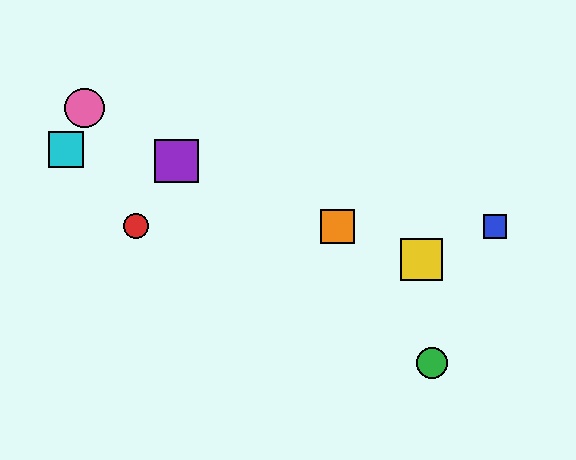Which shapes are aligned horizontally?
The red circle, the blue square, the orange square are aligned horizontally.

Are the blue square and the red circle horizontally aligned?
Yes, both are at y≈226.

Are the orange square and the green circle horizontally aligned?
No, the orange square is at y≈226 and the green circle is at y≈363.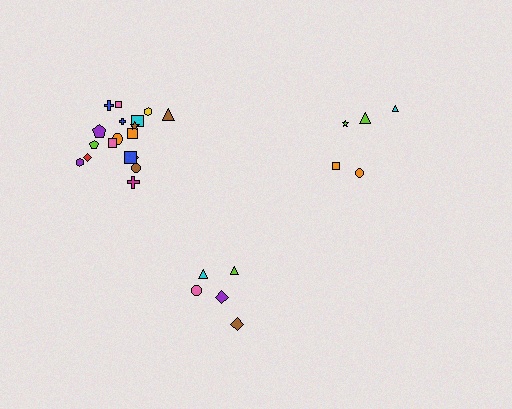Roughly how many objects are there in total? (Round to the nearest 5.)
Roughly 30 objects in total.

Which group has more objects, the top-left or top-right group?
The top-left group.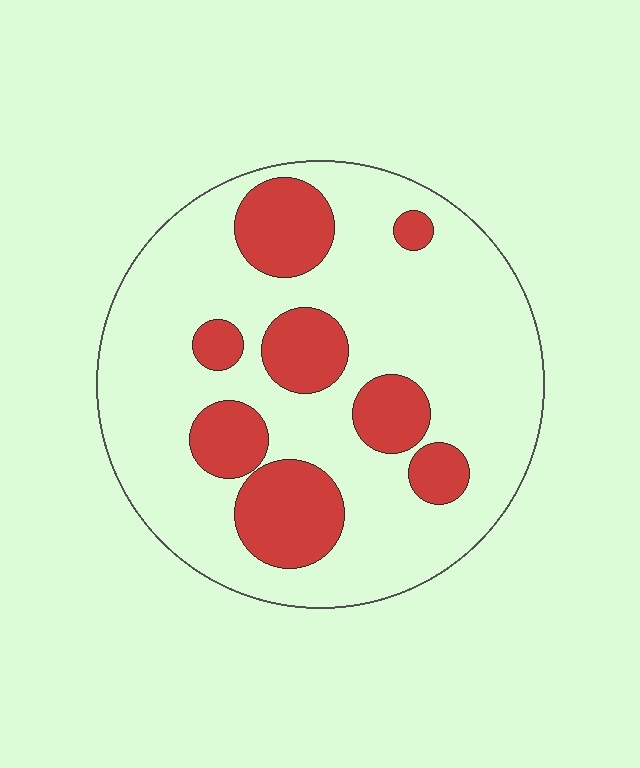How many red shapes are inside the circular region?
8.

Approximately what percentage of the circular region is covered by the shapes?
Approximately 25%.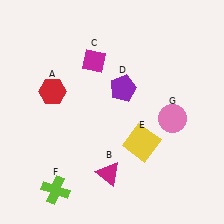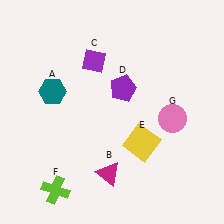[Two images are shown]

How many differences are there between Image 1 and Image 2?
There are 2 differences between the two images.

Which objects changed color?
A changed from red to teal. C changed from magenta to purple.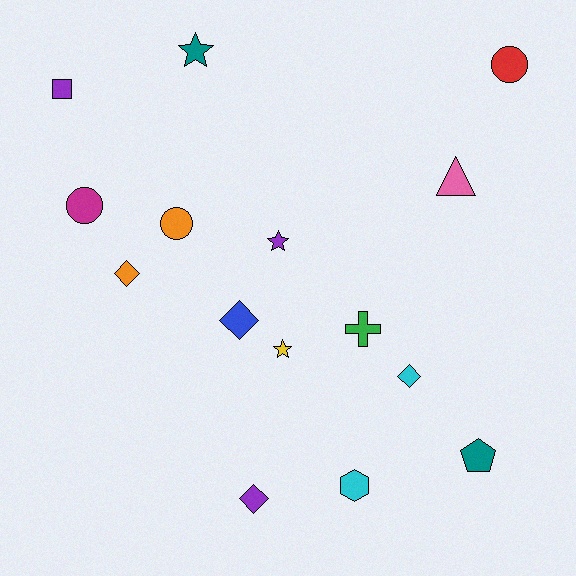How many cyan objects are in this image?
There are 2 cyan objects.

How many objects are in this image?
There are 15 objects.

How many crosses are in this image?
There is 1 cross.